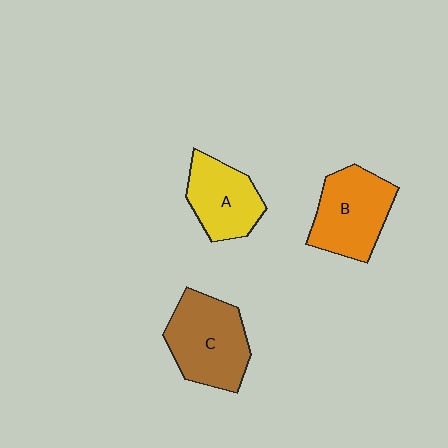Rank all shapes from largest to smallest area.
From largest to smallest: C (brown), B (orange), A (yellow).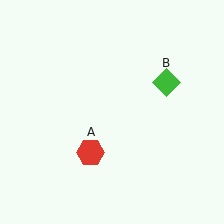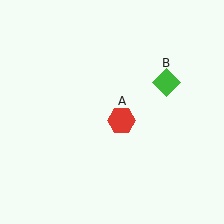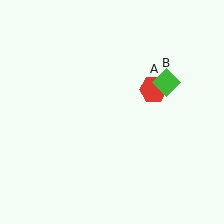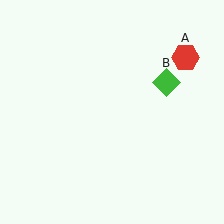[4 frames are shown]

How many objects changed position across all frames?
1 object changed position: red hexagon (object A).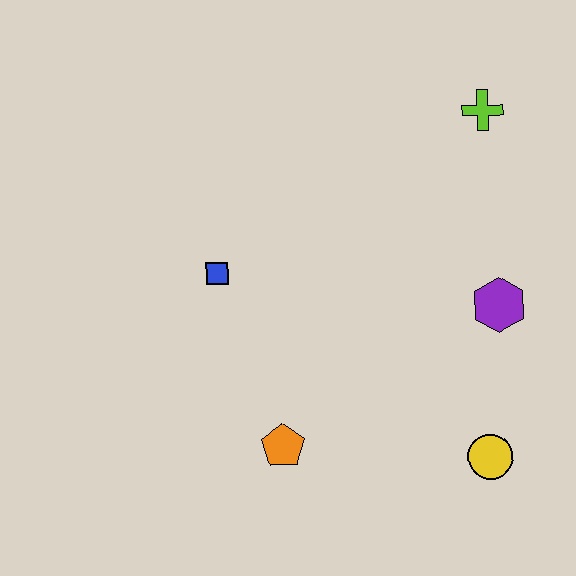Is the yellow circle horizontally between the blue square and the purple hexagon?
Yes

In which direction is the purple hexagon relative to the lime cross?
The purple hexagon is below the lime cross.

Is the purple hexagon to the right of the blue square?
Yes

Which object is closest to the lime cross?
The purple hexagon is closest to the lime cross.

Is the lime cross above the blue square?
Yes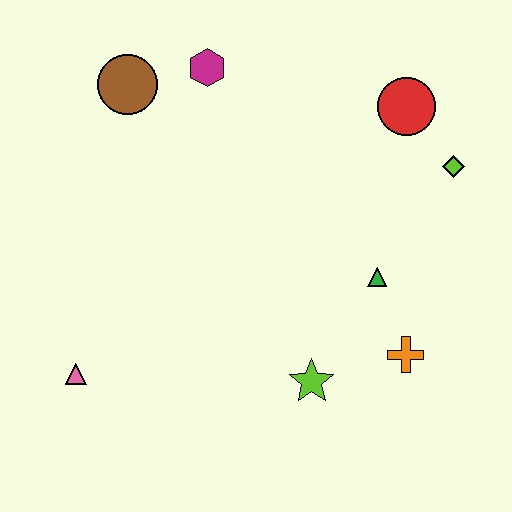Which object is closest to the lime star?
The orange cross is closest to the lime star.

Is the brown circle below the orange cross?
No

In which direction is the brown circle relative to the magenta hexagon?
The brown circle is to the left of the magenta hexagon.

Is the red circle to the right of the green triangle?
Yes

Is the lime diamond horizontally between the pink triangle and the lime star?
No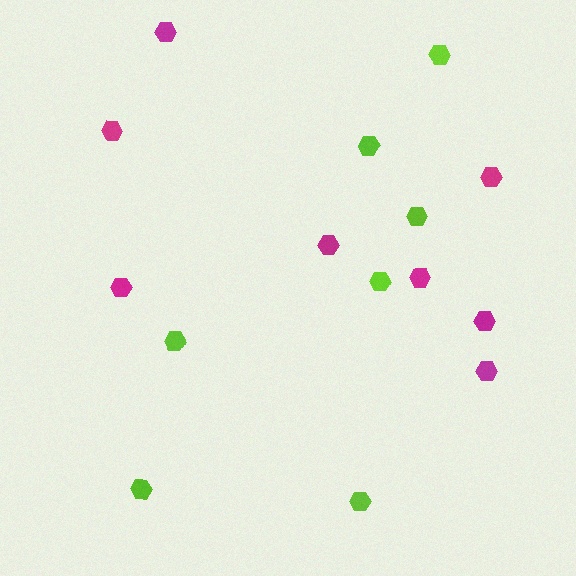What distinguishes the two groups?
There are 2 groups: one group of magenta hexagons (8) and one group of lime hexagons (7).